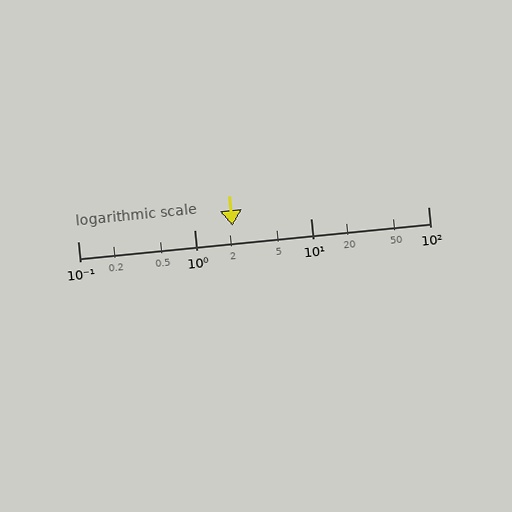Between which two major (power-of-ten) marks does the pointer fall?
The pointer is between 1 and 10.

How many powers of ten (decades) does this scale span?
The scale spans 3 decades, from 0.1 to 100.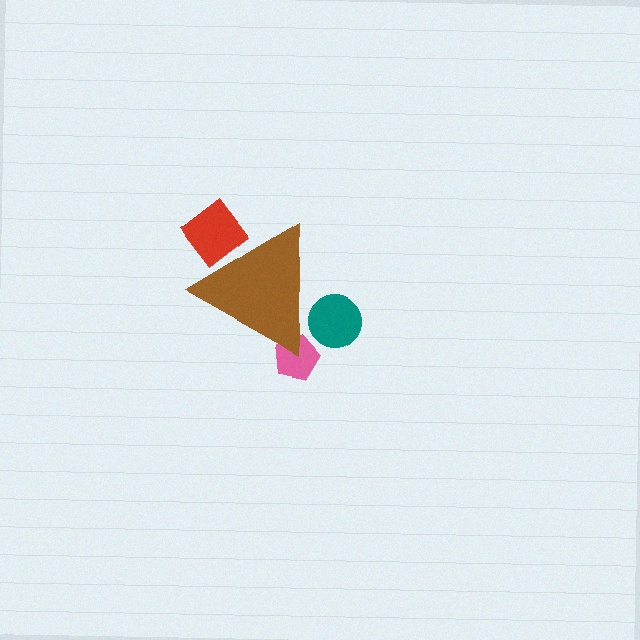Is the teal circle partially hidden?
Yes, the teal circle is partially hidden behind the brown triangle.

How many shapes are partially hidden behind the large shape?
3 shapes are partially hidden.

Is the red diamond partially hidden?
Yes, the red diamond is partially hidden behind the brown triangle.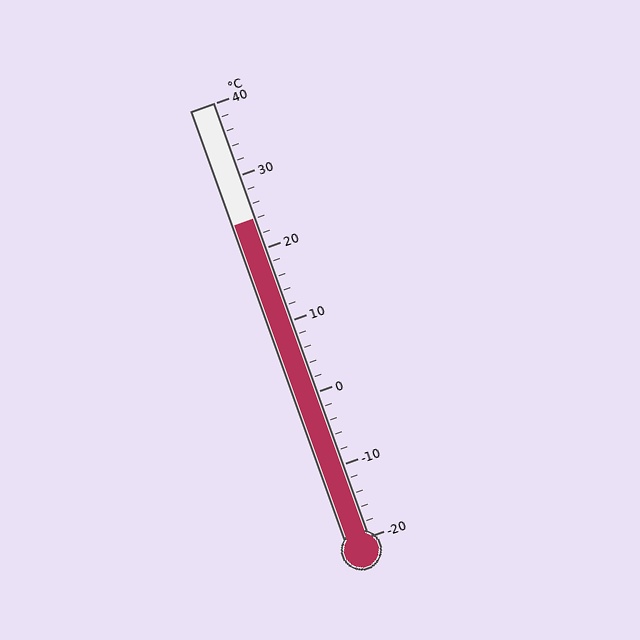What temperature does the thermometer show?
The thermometer shows approximately 24°C.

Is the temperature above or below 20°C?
The temperature is above 20°C.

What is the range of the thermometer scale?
The thermometer scale ranges from -20°C to 40°C.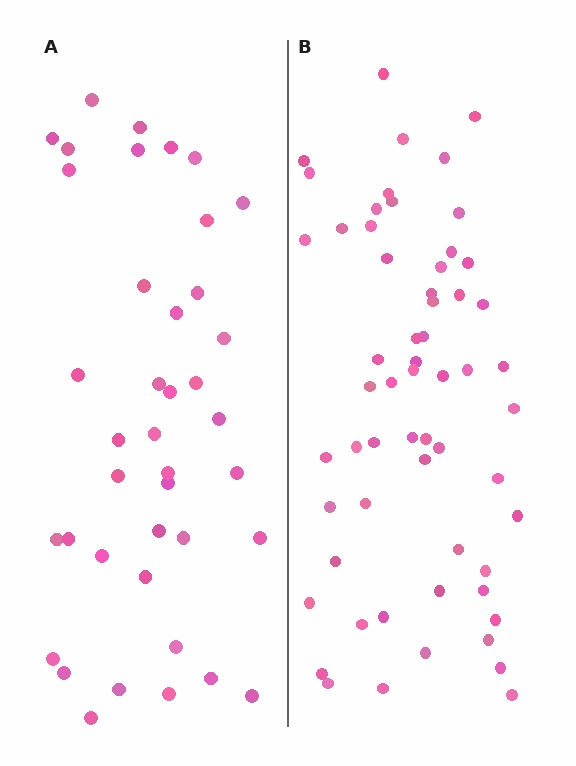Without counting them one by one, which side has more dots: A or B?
Region B (the right region) has more dots.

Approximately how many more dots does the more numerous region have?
Region B has approximately 20 more dots than region A.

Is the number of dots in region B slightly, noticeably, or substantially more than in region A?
Region B has substantially more. The ratio is roughly 1.5 to 1.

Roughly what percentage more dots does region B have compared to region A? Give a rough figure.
About 50% more.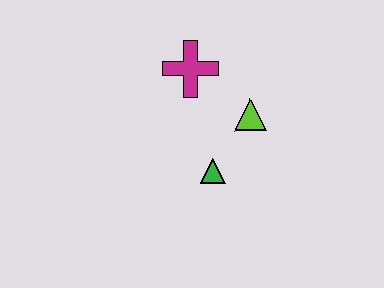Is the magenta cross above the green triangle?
Yes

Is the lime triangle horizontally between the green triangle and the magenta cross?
No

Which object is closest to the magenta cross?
The lime triangle is closest to the magenta cross.